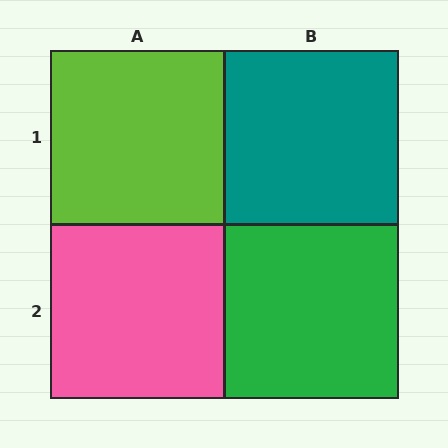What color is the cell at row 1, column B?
Teal.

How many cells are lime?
1 cell is lime.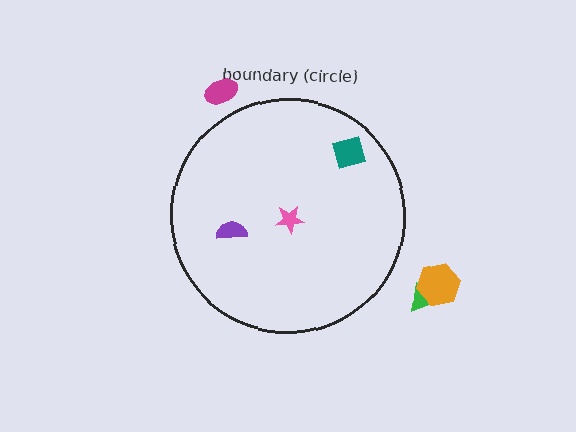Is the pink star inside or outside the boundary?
Inside.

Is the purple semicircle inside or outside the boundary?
Inside.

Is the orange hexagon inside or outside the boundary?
Outside.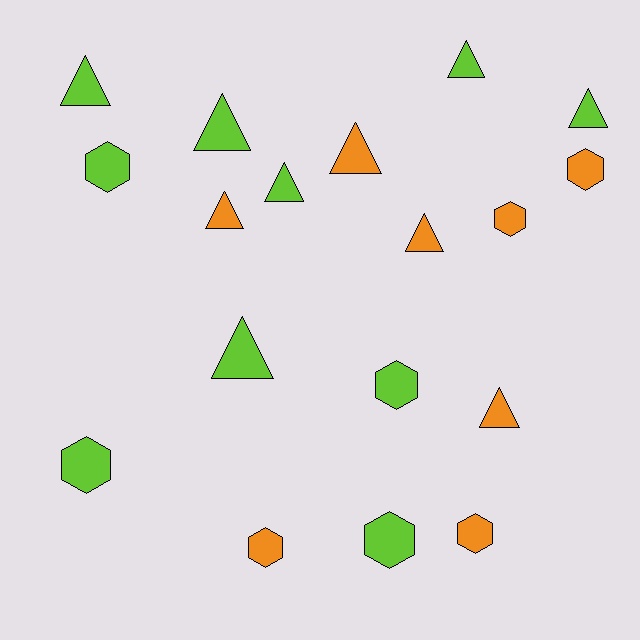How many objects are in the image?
There are 18 objects.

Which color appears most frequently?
Lime, with 10 objects.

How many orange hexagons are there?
There are 4 orange hexagons.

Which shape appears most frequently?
Triangle, with 10 objects.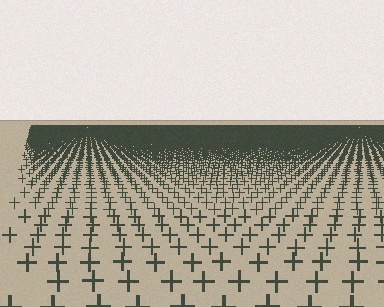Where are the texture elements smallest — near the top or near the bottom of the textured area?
Near the top.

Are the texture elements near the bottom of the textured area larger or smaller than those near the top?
Larger. Near the bottom, elements are closer to the viewer and appear at a bigger on-screen size.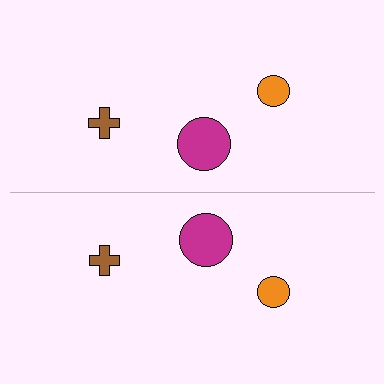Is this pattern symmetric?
Yes, this pattern has bilateral (reflection) symmetry.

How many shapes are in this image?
There are 6 shapes in this image.